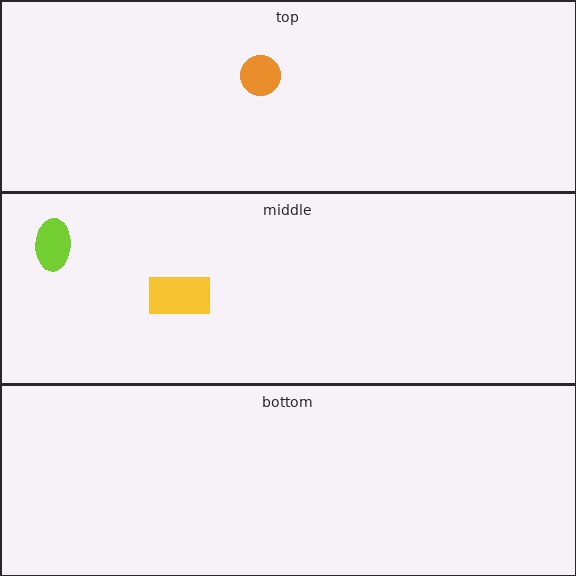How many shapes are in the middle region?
2.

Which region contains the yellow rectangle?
The middle region.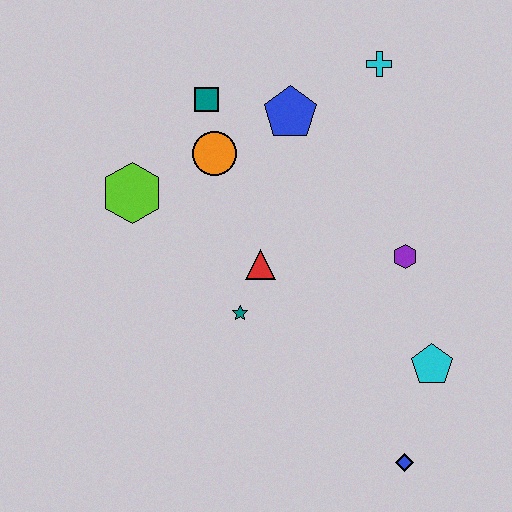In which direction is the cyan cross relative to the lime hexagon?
The cyan cross is to the right of the lime hexagon.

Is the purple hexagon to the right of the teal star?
Yes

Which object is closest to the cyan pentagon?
The blue diamond is closest to the cyan pentagon.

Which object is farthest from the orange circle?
The blue diamond is farthest from the orange circle.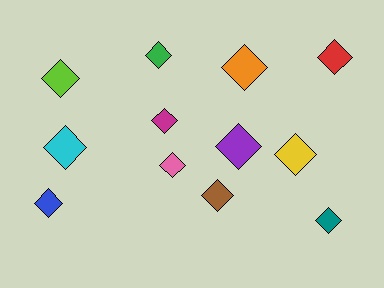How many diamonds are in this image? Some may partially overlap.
There are 12 diamonds.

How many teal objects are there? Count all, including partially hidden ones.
There is 1 teal object.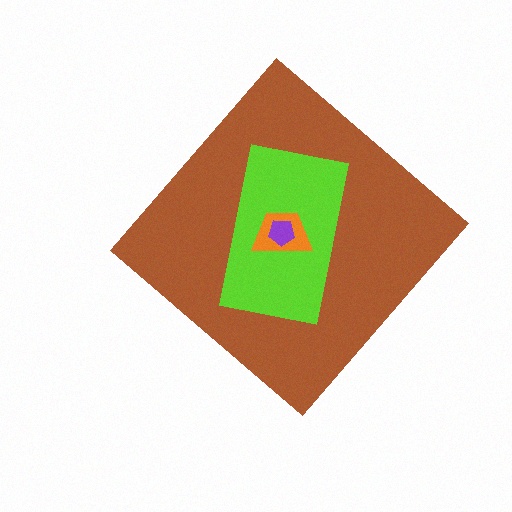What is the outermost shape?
The brown diamond.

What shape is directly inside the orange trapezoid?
The purple pentagon.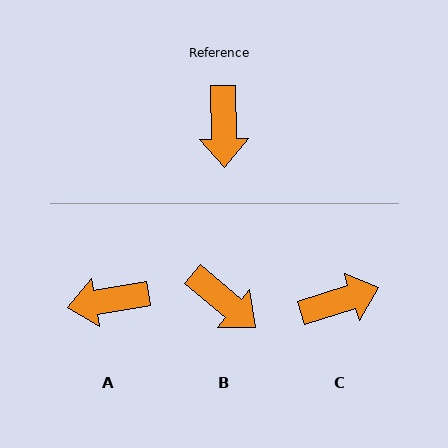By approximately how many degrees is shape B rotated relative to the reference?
Approximately 49 degrees counter-clockwise.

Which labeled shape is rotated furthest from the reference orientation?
C, about 107 degrees away.